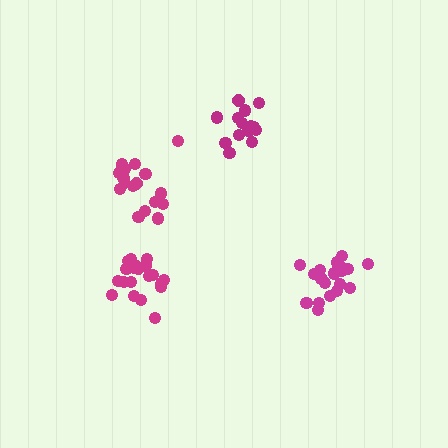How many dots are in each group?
Group 1: 18 dots, Group 2: 15 dots, Group 3: 19 dots, Group 4: 20 dots (72 total).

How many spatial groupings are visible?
There are 4 spatial groupings.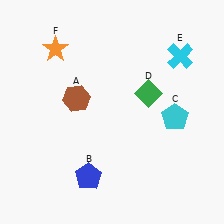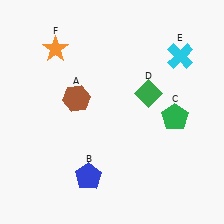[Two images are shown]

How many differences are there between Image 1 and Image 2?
There is 1 difference between the two images.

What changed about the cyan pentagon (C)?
In Image 1, C is cyan. In Image 2, it changed to green.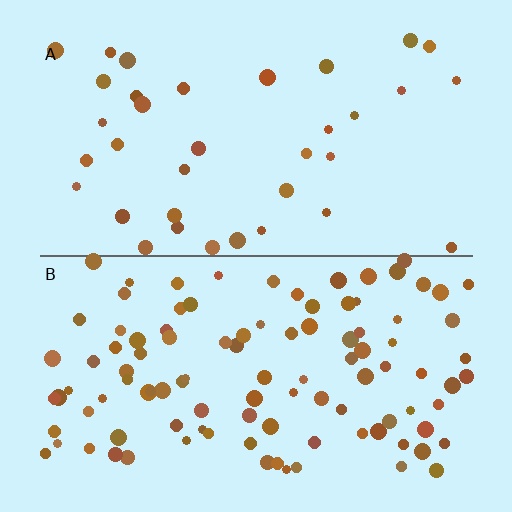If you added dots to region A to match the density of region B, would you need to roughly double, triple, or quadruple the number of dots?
Approximately triple.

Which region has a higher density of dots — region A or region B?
B (the bottom).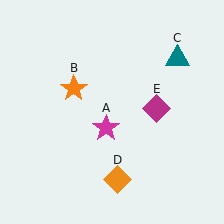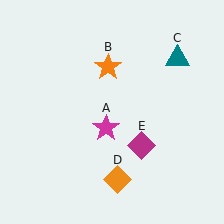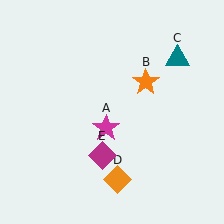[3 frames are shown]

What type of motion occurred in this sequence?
The orange star (object B), magenta diamond (object E) rotated clockwise around the center of the scene.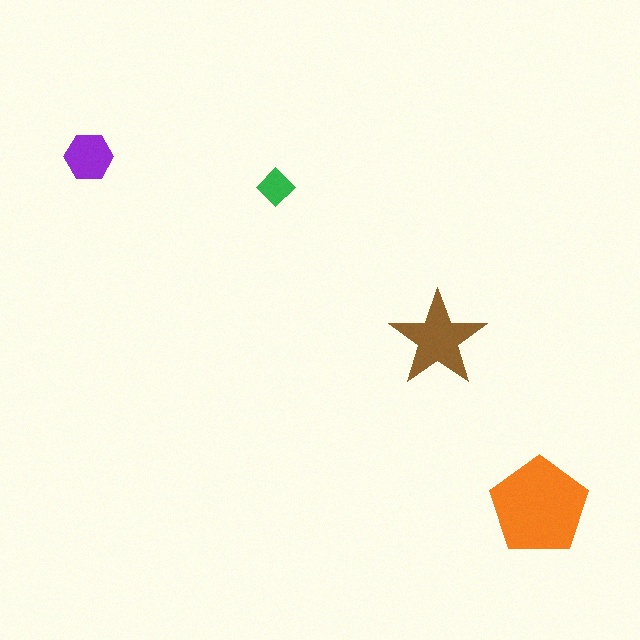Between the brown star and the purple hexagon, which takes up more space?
The brown star.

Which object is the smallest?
The green diamond.